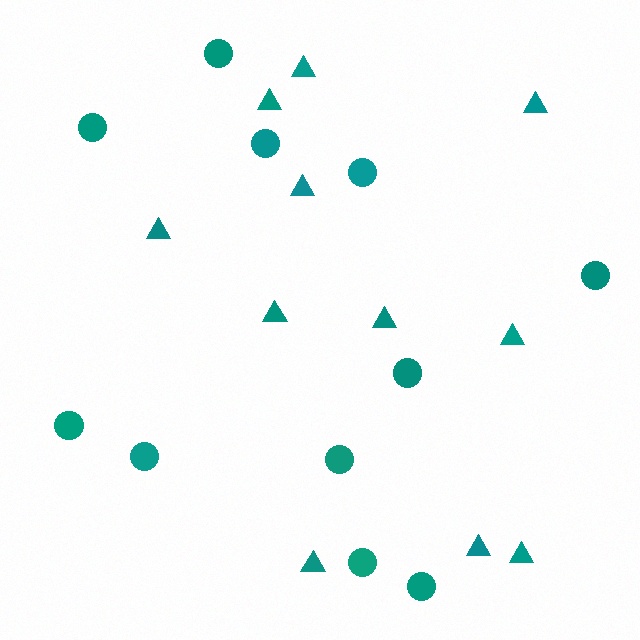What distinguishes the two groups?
There are 2 groups: one group of triangles (11) and one group of circles (11).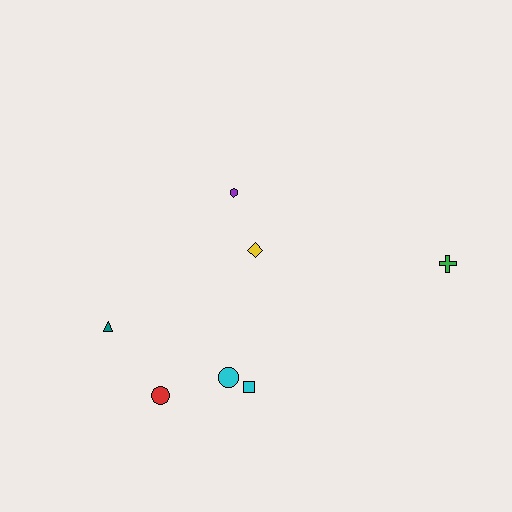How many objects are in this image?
There are 7 objects.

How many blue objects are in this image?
There are no blue objects.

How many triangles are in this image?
There is 1 triangle.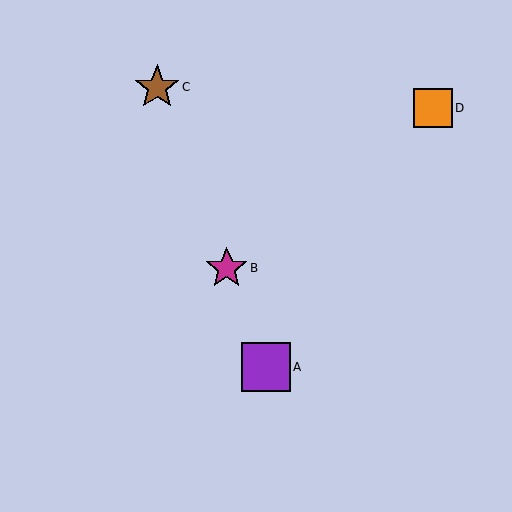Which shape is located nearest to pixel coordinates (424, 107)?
The orange square (labeled D) at (433, 108) is nearest to that location.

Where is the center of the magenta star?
The center of the magenta star is at (227, 268).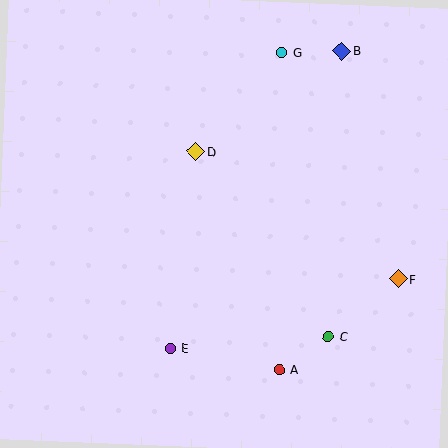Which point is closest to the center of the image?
Point D at (195, 152) is closest to the center.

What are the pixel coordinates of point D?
Point D is at (195, 152).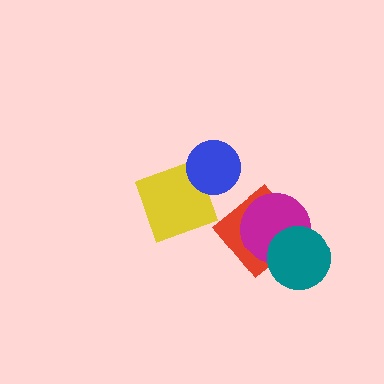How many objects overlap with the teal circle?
2 objects overlap with the teal circle.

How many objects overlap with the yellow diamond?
1 object overlaps with the yellow diamond.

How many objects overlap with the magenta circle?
2 objects overlap with the magenta circle.